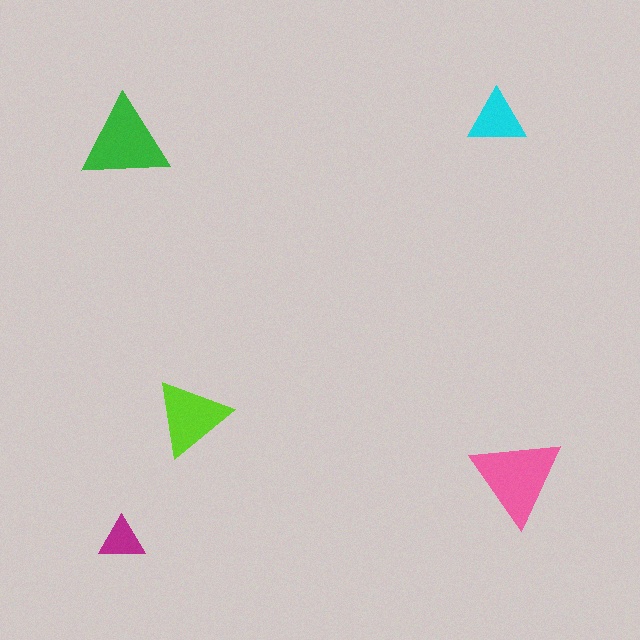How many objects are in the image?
There are 5 objects in the image.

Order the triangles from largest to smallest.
the pink one, the green one, the lime one, the cyan one, the magenta one.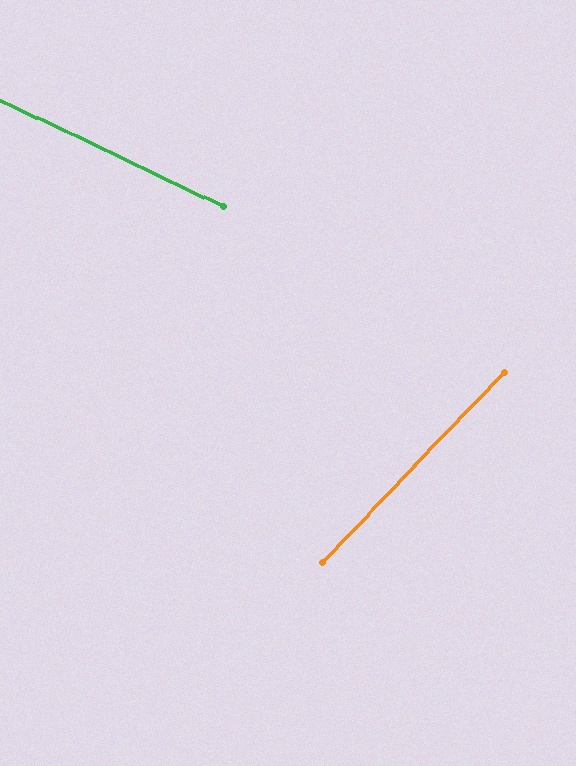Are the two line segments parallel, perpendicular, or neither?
Neither parallel nor perpendicular — they differ by about 72°.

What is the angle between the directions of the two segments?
Approximately 72 degrees.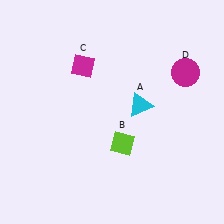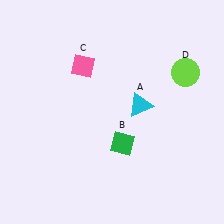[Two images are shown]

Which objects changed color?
B changed from lime to green. C changed from magenta to pink. D changed from magenta to lime.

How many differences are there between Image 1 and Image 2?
There are 3 differences between the two images.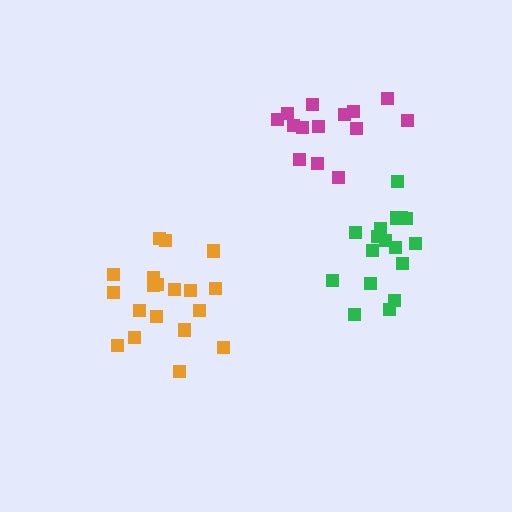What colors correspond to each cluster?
The clusters are colored: orange, magenta, green.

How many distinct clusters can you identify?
There are 3 distinct clusters.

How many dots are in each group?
Group 1: 19 dots, Group 2: 14 dots, Group 3: 17 dots (50 total).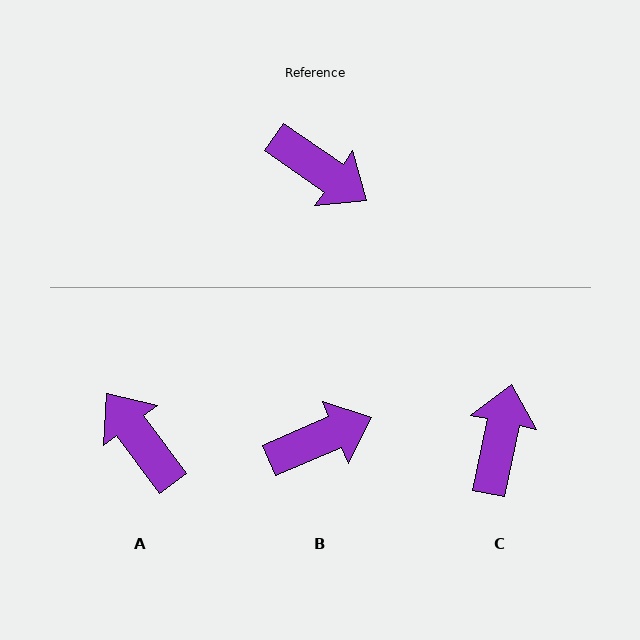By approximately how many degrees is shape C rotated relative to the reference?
Approximately 113 degrees counter-clockwise.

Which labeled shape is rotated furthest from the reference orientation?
A, about 161 degrees away.